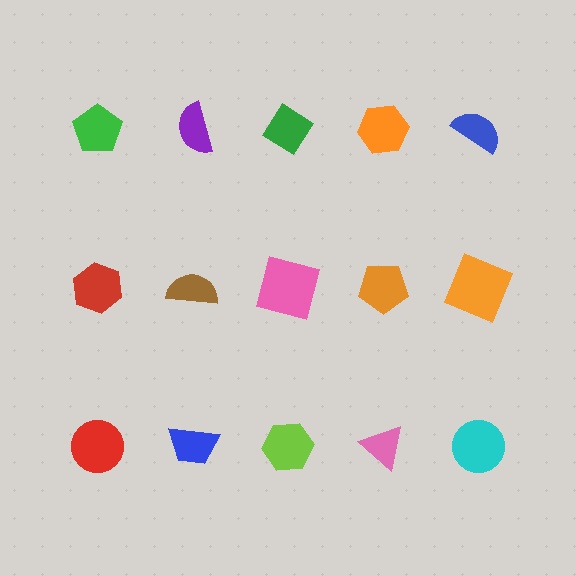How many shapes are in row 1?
5 shapes.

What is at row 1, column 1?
A green pentagon.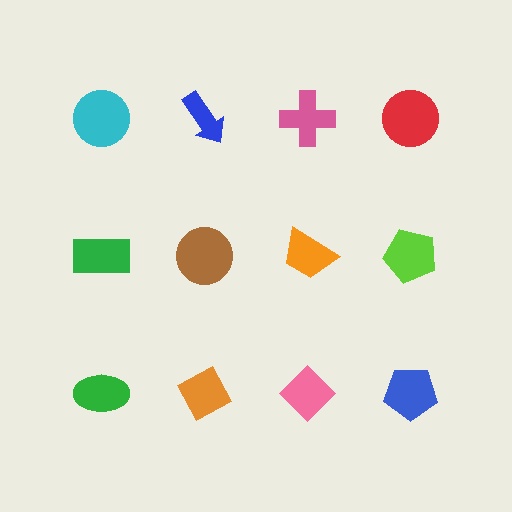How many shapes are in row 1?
4 shapes.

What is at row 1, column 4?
A red circle.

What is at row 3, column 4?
A blue pentagon.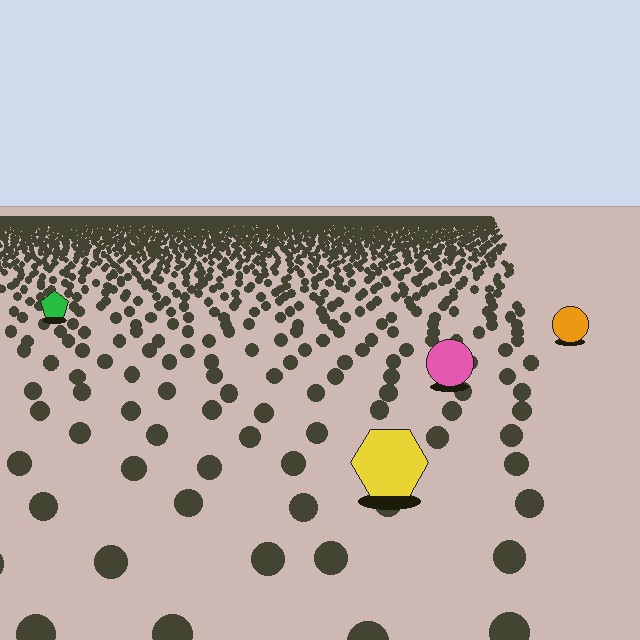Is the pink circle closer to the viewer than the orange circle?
Yes. The pink circle is closer — you can tell from the texture gradient: the ground texture is coarser near it.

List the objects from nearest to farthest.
From nearest to farthest: the yellow hexagon, the pink circle, the orange circle, the green pentagon.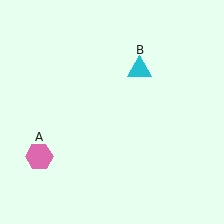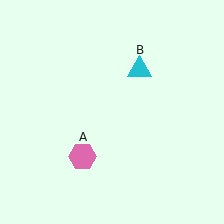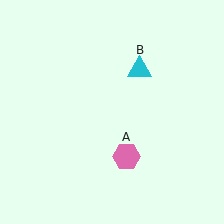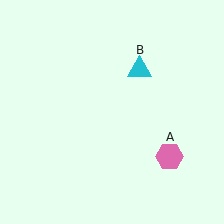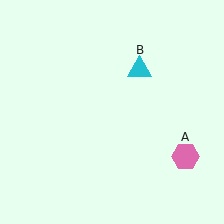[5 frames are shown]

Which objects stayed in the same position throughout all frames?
Cyan triangle (object B) remained stationary.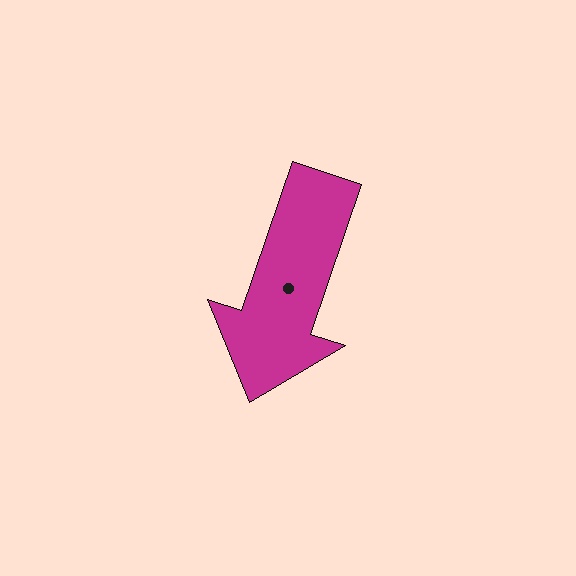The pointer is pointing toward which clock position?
Roughly 7 o'clock.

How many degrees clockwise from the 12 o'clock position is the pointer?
Approximately 199 degrees.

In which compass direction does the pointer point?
South.